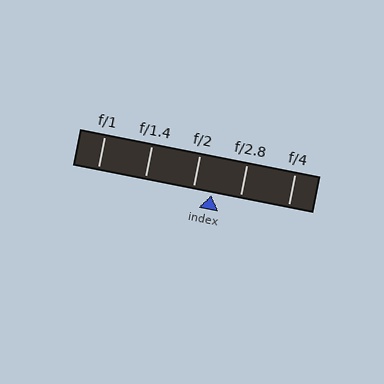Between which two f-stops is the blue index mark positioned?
The index mark is between f/2 and f/2.8.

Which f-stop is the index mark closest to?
The index mark is closest to f/2.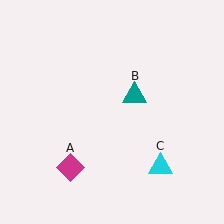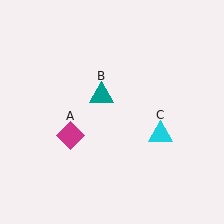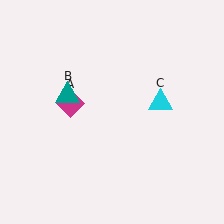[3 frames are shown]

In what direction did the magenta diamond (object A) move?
The magenta diamond (object A) moved up.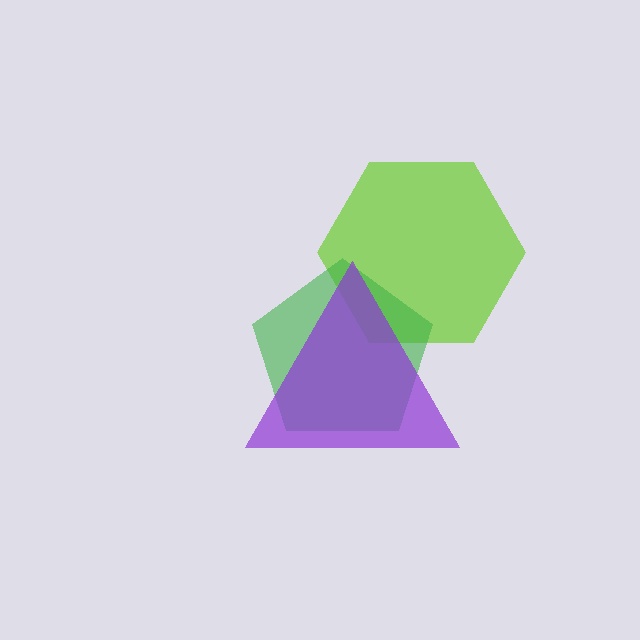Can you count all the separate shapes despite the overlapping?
Yes, there are 3 separate shapes.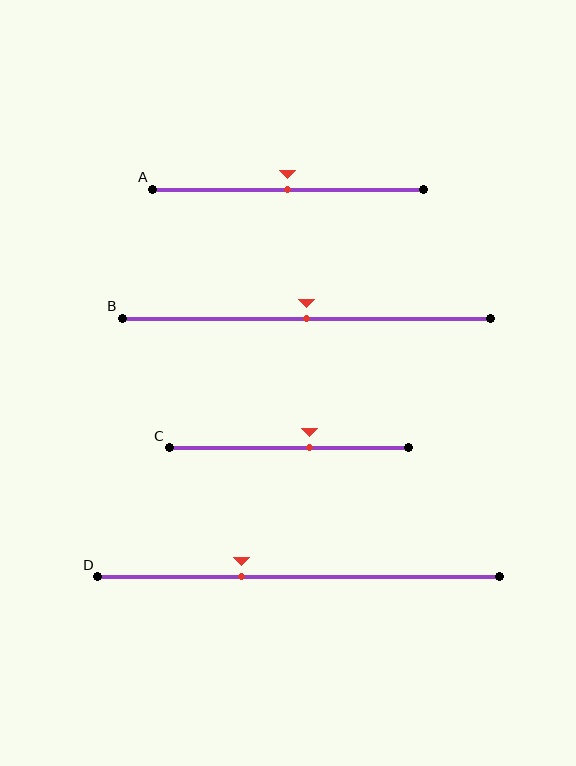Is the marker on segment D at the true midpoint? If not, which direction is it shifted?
No, the marker on segment D is shifted to the left by about 14% of the segment length.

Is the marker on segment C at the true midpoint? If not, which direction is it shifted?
No, the marker on segment C is shifted to the right by about 9% of the segment length.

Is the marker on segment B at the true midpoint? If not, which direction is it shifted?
Yes, the marker on segment B is at the true midpoint.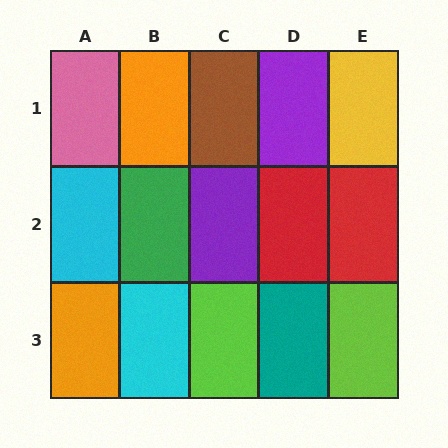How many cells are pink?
1 cell is pink.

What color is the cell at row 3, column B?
Cyan.